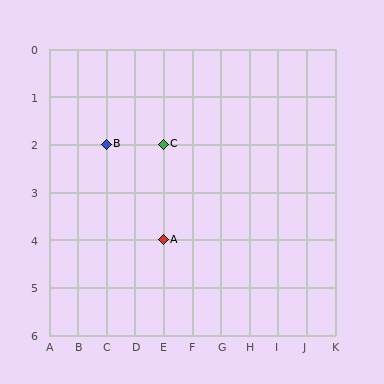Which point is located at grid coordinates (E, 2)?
Point C is at (E, 2).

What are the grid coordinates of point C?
Point C is at grid coordinates (E, 2).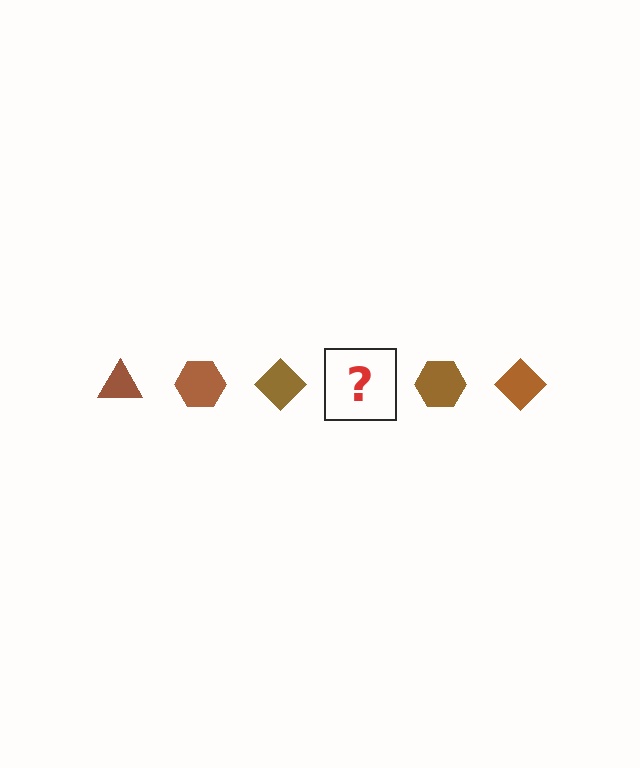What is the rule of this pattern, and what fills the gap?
The rule is that the pattern cycles through triangle, hexagon, diamond shapes in brown. The gap should be filled with a brown triangle.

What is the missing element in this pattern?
The missing element is a brown triangle.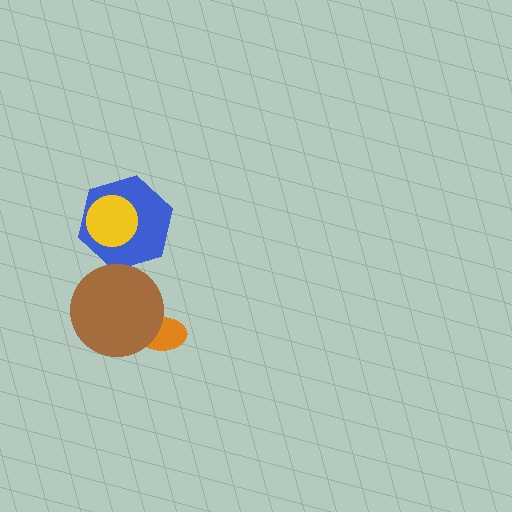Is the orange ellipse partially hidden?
Yes, it is partially covered by another shape.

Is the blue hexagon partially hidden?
Yes, it is partially covered by another shape.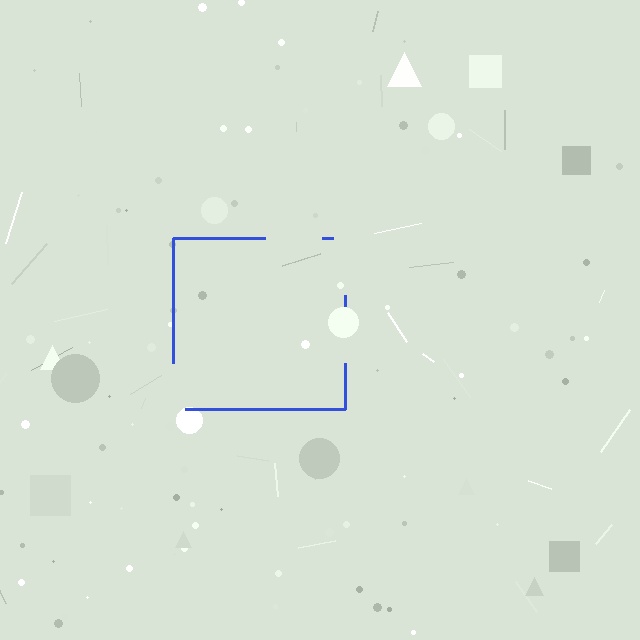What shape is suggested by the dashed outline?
The dashed outline suggests a square.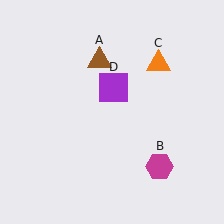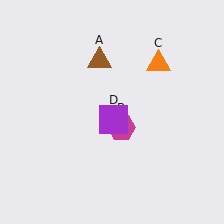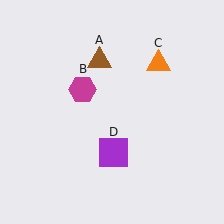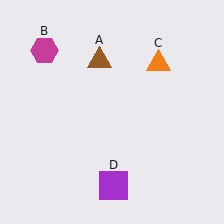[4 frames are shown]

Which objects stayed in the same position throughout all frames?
Brown triangle (object A) and orange triangle (object C) remained stationary.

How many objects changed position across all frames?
2 objects changed position: magenta hexagon (object B), purple square (object D).